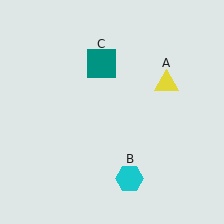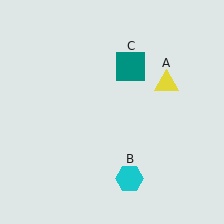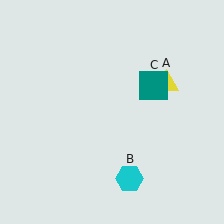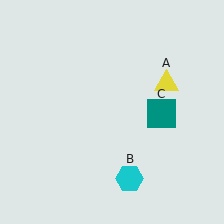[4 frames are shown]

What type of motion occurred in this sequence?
The teal square (object C) rotated clockwise around the center of the scene.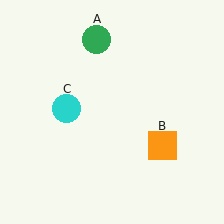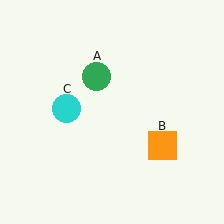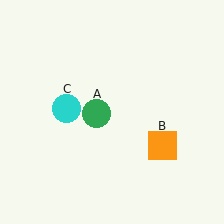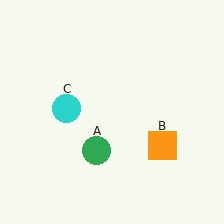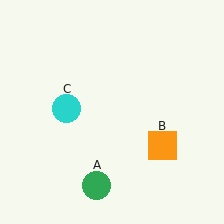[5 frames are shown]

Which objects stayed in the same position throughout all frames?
Orange square (object B) and cyan circle (object C) remained stationary.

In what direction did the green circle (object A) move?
The green circle (object A) moved down.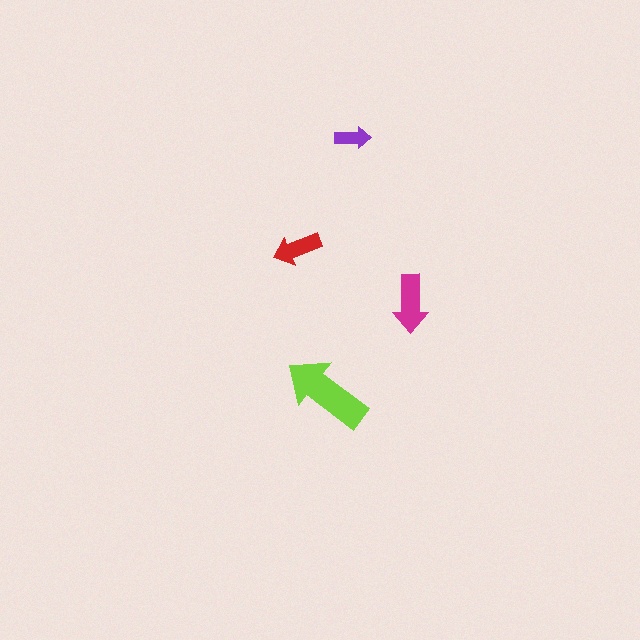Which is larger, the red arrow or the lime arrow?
The lime one.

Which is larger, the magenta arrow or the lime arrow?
The lime one.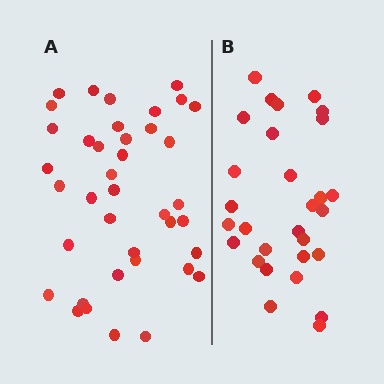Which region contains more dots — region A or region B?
Region A (the left region) has more dots.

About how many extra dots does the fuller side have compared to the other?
Region A has roughly 10 or so more dots than region B.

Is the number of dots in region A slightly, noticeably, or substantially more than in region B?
Region A has noticeably more, but not dramatically so. The ratio is roughly 1.3 to 1.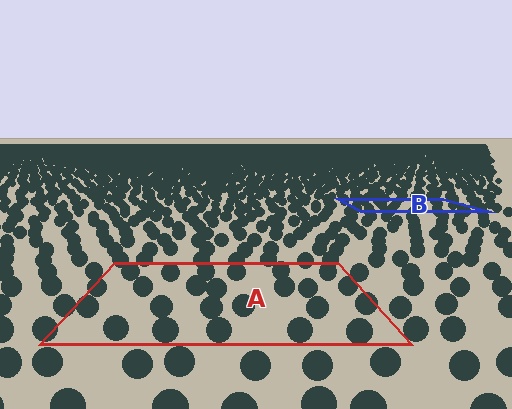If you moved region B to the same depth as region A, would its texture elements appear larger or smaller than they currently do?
They would appear larger. At a closer depth, the same texture elements are projected at a bigger on-screen size.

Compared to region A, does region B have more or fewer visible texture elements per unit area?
Region B has more texture elements per unit area — they are packed more densely because it is farther away.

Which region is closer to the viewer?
Region A is closer. The texture elements there are larger and more spread out.